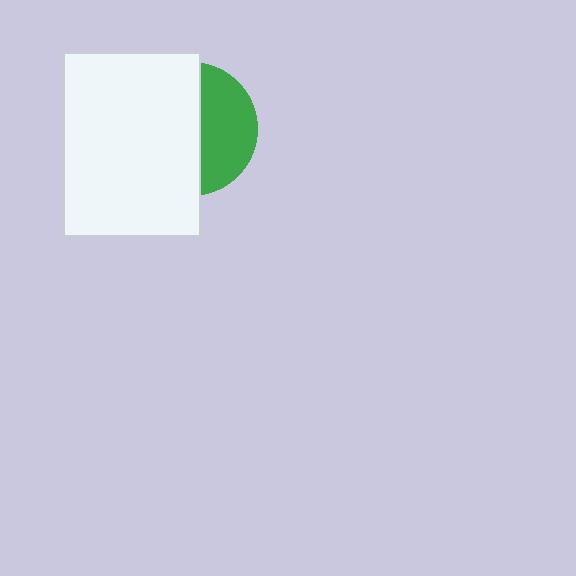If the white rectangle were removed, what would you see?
You would see the complete green circle.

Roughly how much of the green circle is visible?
A small part of it is visible (roughly 40%).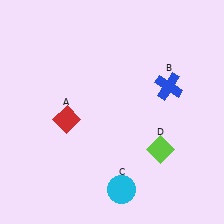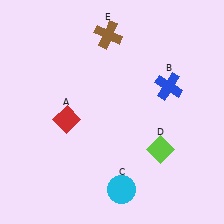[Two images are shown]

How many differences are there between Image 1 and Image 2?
There is 1 difference between the two images.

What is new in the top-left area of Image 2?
A brown cross (E) was added in the top-left area of Image 2.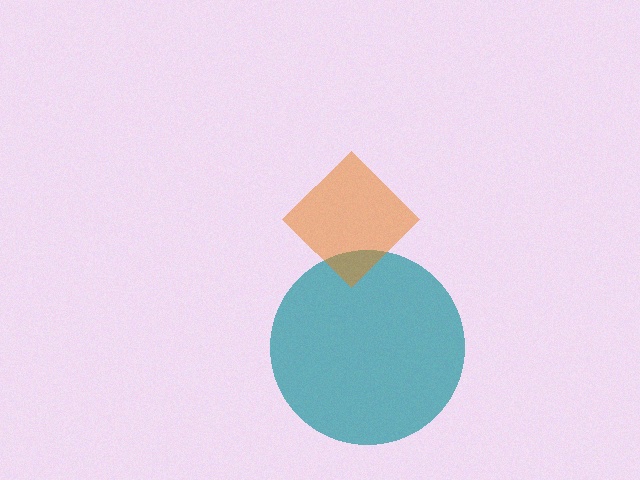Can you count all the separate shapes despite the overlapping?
Yes, there are 2 separate shapes.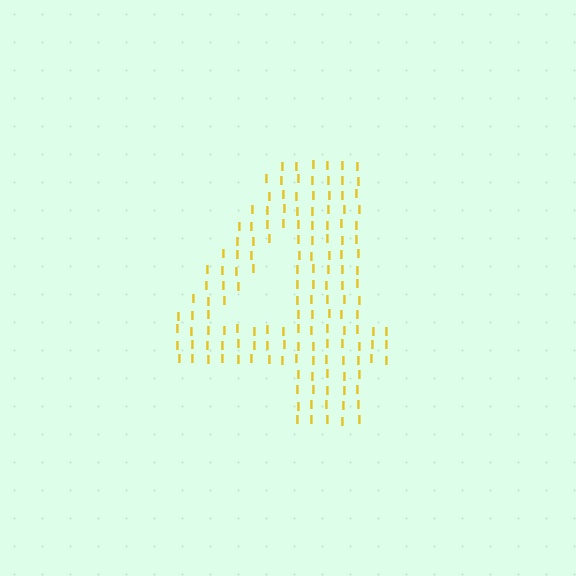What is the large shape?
The large shape is the digit 4.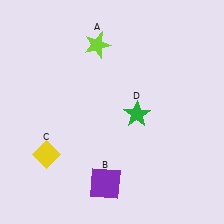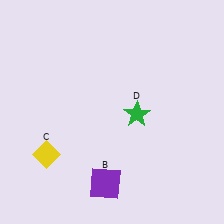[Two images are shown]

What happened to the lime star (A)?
The lime star (A) was removed in Image 2. It was in the top-left area of Image 1.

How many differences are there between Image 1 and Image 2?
There is 1 difference between the two images.